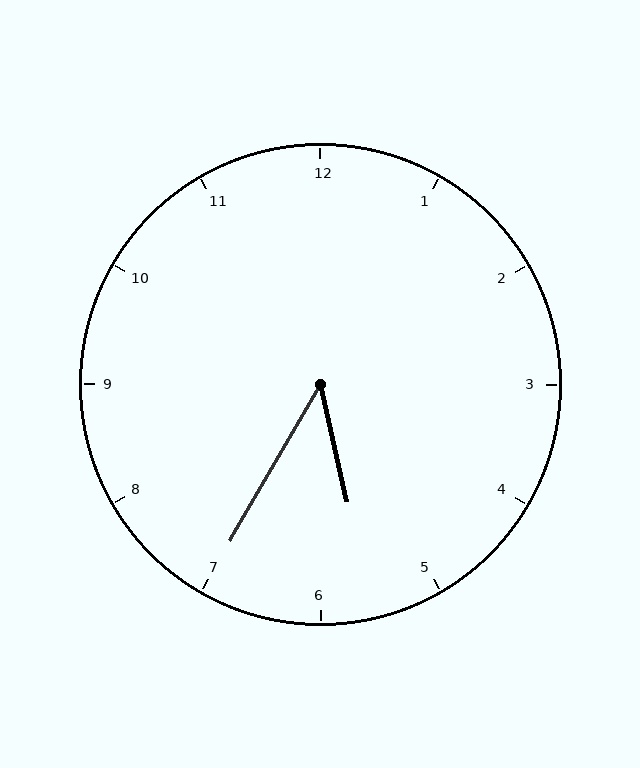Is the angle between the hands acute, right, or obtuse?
It is acute.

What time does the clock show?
5:35.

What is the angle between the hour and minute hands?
Approximately 42 degrees.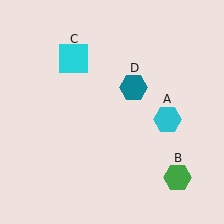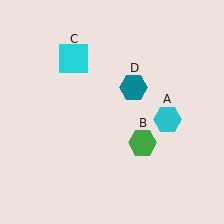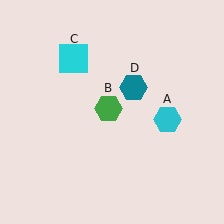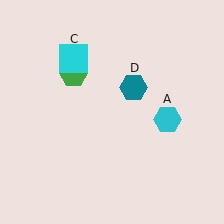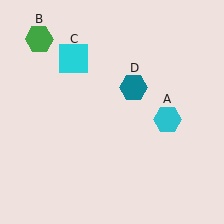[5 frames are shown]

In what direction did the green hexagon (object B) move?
The green hexagon (object B) moved up and to the left.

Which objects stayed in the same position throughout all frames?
Cyan hexagon (object A) and cyan square (object C) and teal hexagon (object D) remained stationary.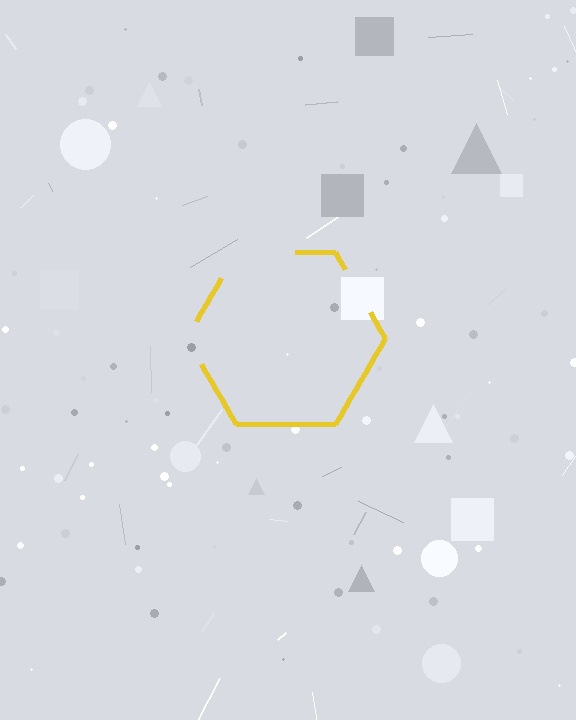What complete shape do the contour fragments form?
The contour fragments form a hexagon.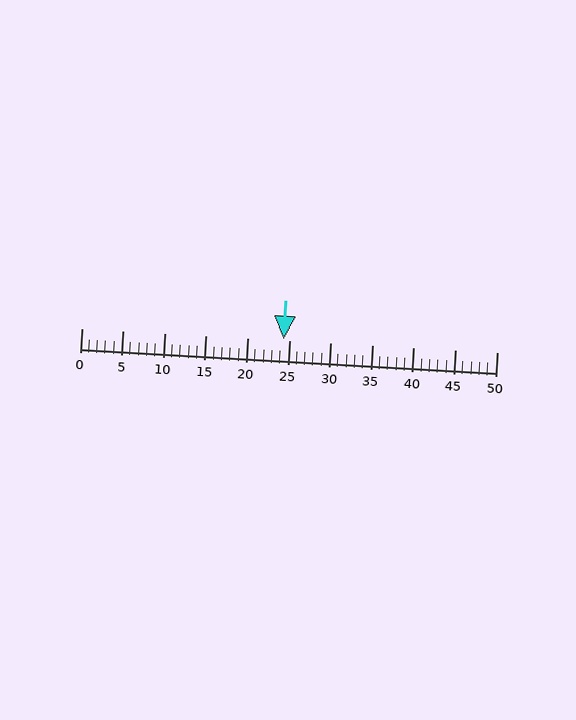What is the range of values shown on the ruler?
The ruler shows values from 0 to 50.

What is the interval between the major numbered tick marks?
The major tick marks are spaced 5 units apart.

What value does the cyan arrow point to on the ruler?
The cyan arrow points to approximately 24.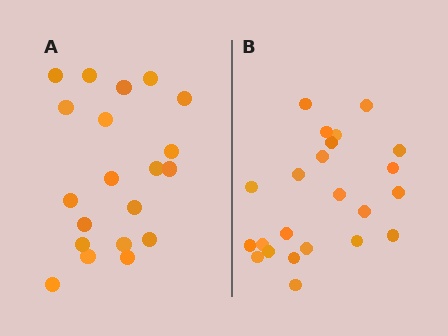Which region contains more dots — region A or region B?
Region B (the right region) has more dots.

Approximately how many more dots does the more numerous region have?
Region B has just a few more — roughly 2 or 3 more dots than region A.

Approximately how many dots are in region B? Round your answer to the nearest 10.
About 20 dots. (The exact count is 23, which rounds to 20.)